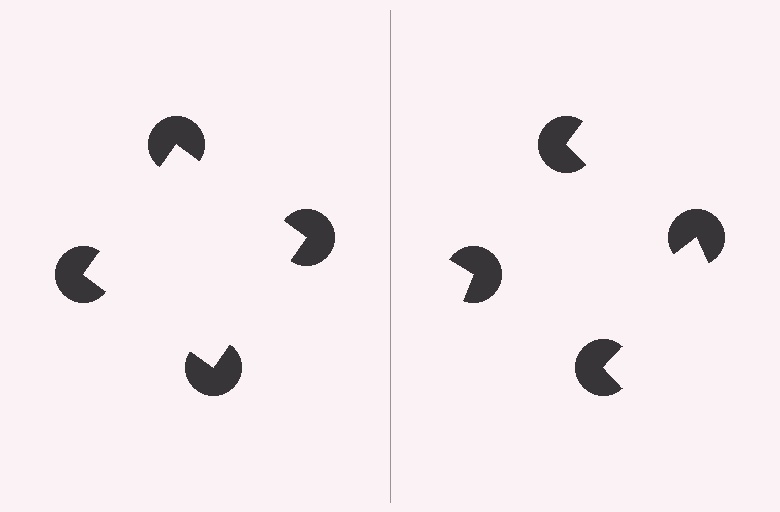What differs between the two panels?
The pac-man discs are positioned identically on both sides; only the wedge orientations differ. On the left they align to a square; on the right they are misaligned.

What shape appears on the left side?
An illusory square.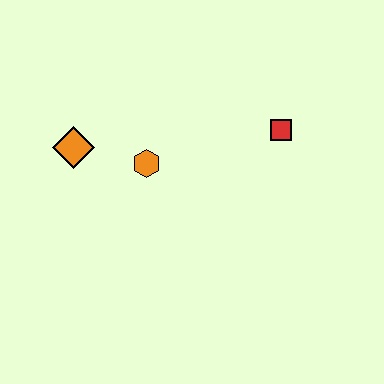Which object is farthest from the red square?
The orange diamond is farthest from the red square.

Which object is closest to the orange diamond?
The orange hexagon is closest to the orange diamond.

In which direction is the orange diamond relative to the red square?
The orange diamond is to the left of the red square.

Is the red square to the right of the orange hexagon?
Yes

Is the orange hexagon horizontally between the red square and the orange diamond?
Yes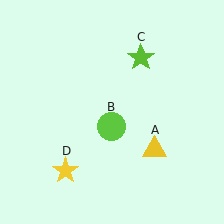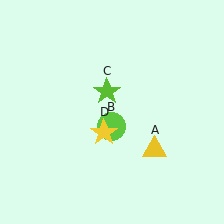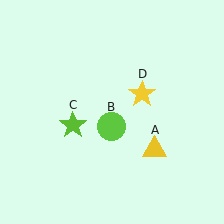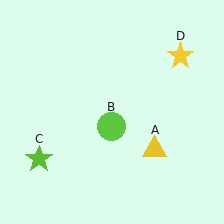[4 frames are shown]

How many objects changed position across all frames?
2 objects changed position: lime star (object C), yellow star (object D).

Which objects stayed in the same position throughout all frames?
Yellow triangle (object A) and lime circle (object B) remained stationary.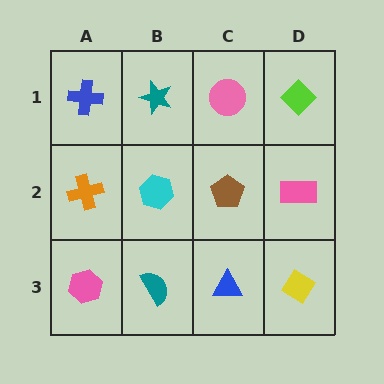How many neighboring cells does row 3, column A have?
2.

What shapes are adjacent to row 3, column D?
A pink rectangle (row 2, column D), a blue triangle (row 3, column C).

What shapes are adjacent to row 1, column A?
An orange cross (row 2, column A), a teal star (row 1, column B).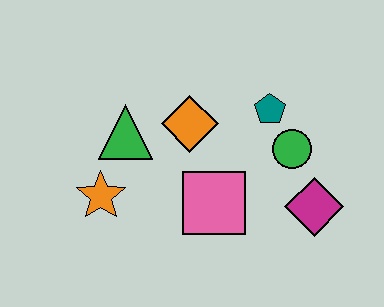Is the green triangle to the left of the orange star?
No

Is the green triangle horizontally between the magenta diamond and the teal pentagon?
No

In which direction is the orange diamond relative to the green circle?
The orange diamond is to the left of the green circle.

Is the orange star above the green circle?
No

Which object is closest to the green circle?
The teal pentagon is closest to the green circle.